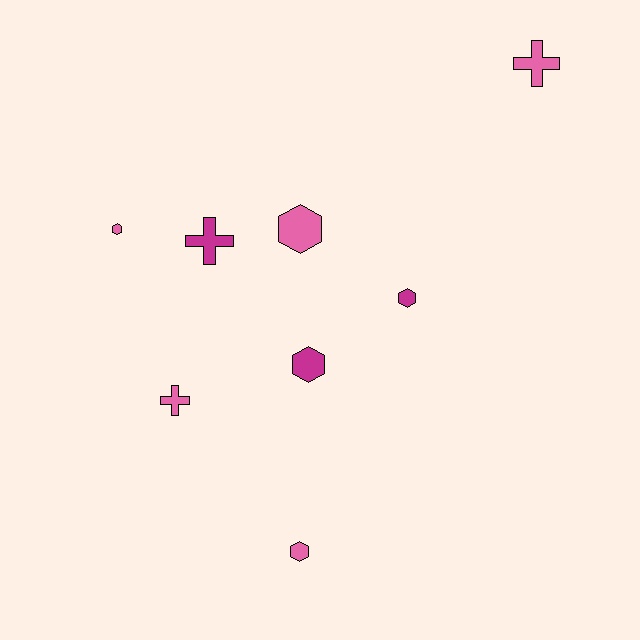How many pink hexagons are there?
There are 3 pink hexagons.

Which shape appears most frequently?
Hexagon, with 5 objects.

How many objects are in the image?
There are 8 objects.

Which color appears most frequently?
Pink, with 5 objects.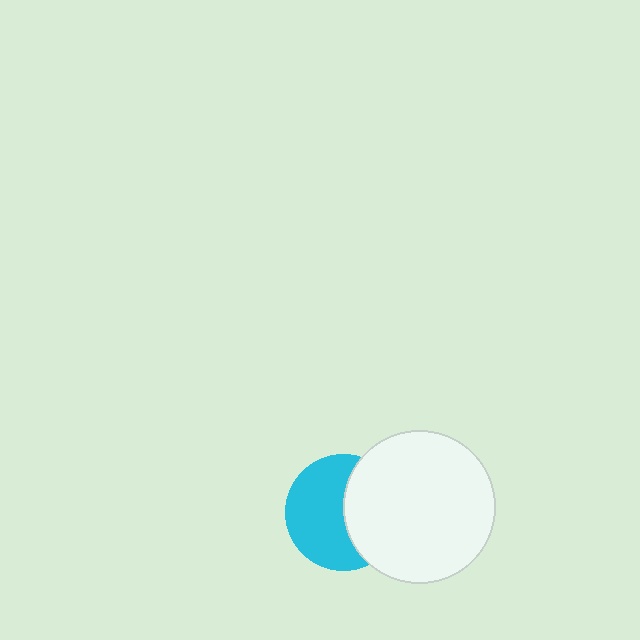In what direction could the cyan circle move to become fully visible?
The cyan circle could move left. That would shift it out from behind the white circle entirely.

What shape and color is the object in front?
The object in front is a white circle.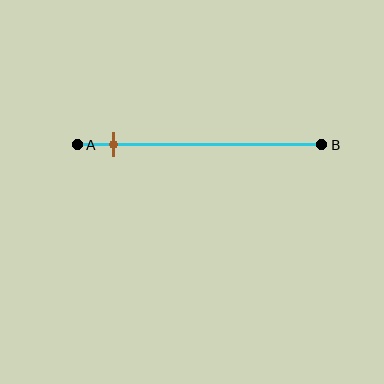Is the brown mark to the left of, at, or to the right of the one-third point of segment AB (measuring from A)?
The brown mark is to the left of the one-third point of segment AB.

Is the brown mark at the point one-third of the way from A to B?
No, the mark is at about 15% from A, not at the 33% one-third point.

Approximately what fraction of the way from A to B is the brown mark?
The brown mark is approximately 15% of the way from A to B.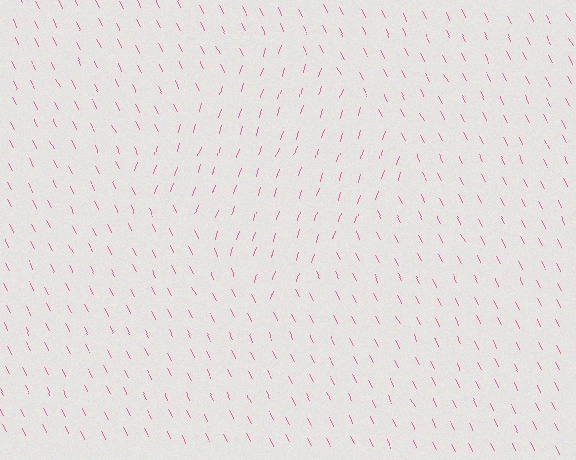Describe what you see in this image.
The image is filled with small pink line segments. A diamond region in the image has lines oriented differently from the surrounding lines, creating a visible texture boundary.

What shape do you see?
I see a diamond.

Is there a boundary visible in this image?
Yes, there is a texture boundary formed by a change in line orientation.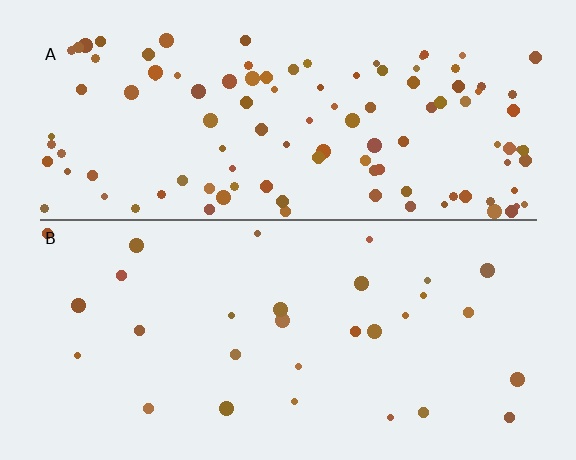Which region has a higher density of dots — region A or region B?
A (the top).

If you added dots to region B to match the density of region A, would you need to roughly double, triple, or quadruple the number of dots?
Approximately quadruple.